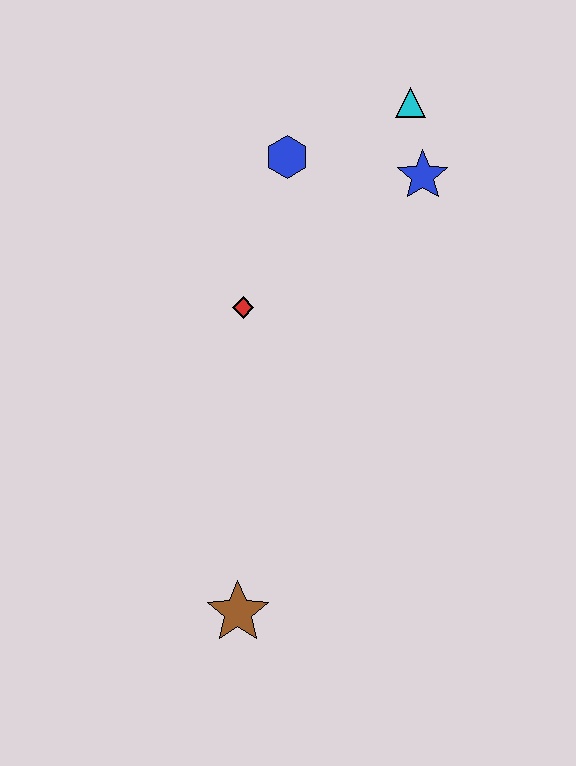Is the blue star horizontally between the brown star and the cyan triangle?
No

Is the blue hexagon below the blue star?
No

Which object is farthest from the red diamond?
The brown star is farthest from the red diamond.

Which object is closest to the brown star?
The red diamond is closest to the brown star.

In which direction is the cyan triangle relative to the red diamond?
The cyan triangle is above the red diamond.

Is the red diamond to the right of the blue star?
No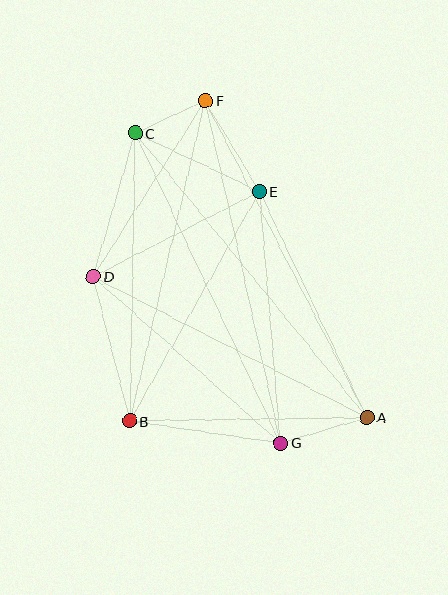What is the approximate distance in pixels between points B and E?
The distance between B and E is approximately 264 pixels.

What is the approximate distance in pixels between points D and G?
The distance between D and G is approximately 251 pixels.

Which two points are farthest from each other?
Points A and C are farthest from each other.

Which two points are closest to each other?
Points C and F are closest to each other.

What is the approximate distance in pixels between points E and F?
The distance between E and F is approximately 105 pixels.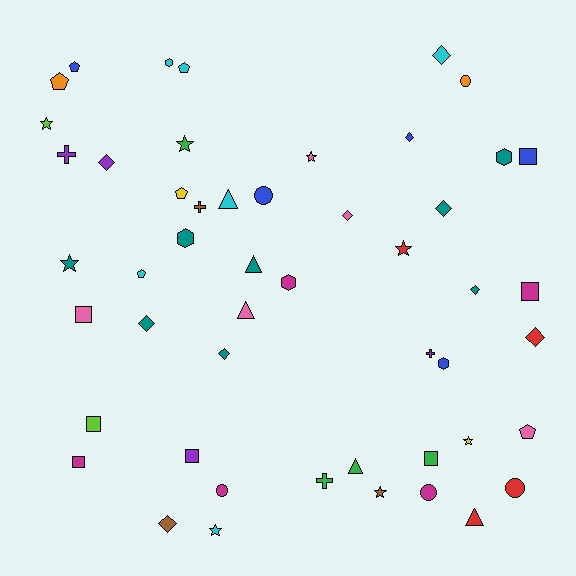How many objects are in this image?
There are 50 objects.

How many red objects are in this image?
There are 4 red objects.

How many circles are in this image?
There are 5 circles.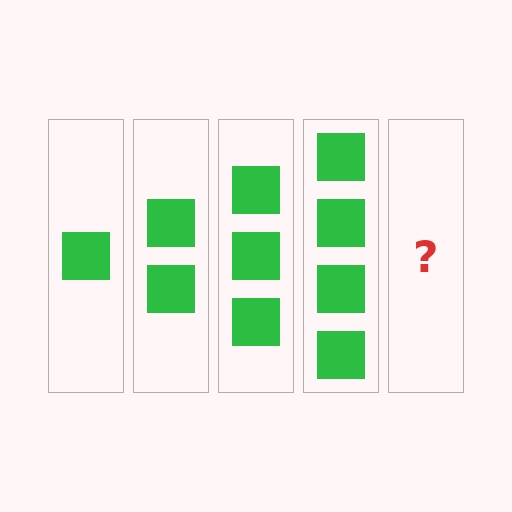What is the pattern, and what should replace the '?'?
The pattern is that each step adds one more square. The '?' should be 5 squares.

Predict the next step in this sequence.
The next step is 5 squares.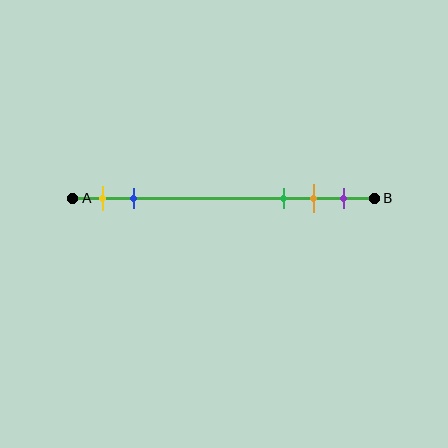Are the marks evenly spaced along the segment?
No, the marks are not evenly spaced.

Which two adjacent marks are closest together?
The orange and purple marks are the closest adjacent pair.